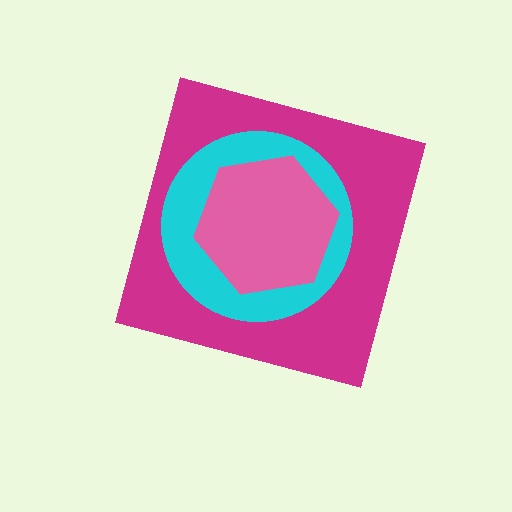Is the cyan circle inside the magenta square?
Yes.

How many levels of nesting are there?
3.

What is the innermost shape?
The pink hexagon.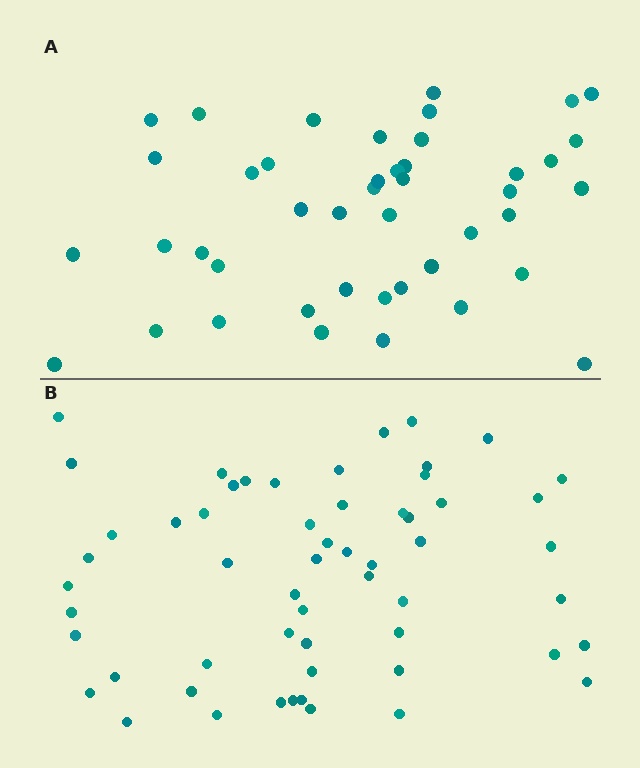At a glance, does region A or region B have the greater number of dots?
Region B (the bottom region) has more dots.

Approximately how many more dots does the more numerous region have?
Region B has approximately 15 more dots than region A.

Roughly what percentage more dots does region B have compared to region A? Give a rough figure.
About 30% more.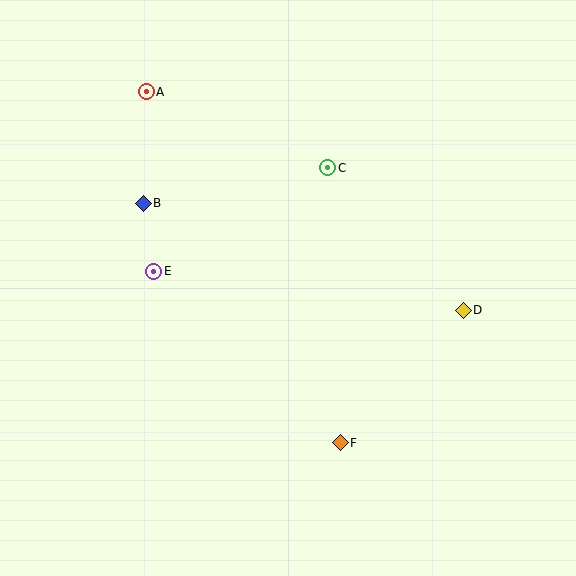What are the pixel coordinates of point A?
Point A is at (146, 92).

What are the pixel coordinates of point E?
Point E is at (154, 271).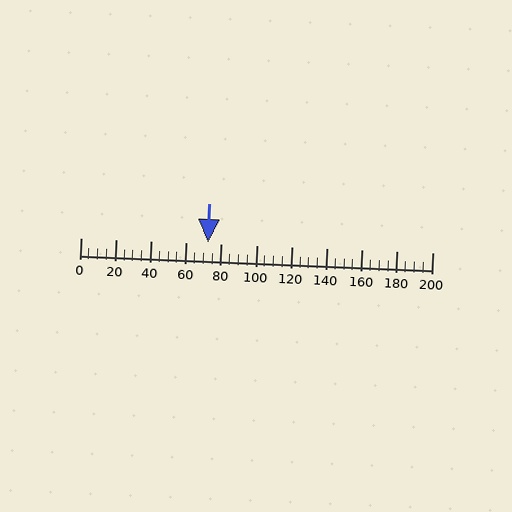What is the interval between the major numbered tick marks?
The major tick marks are spaced 20 units apart.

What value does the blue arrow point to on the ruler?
The blue arrow points to approximately 72.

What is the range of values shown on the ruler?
The ruler shows values from 0 to 200.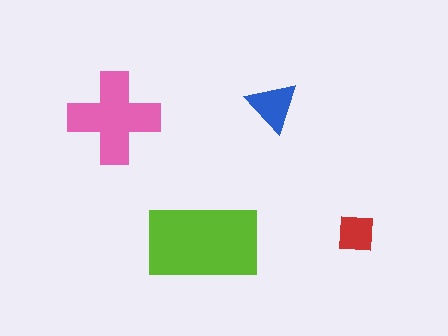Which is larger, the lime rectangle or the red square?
The lime rectangle.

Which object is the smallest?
The red square.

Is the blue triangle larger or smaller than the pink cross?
Smaller.